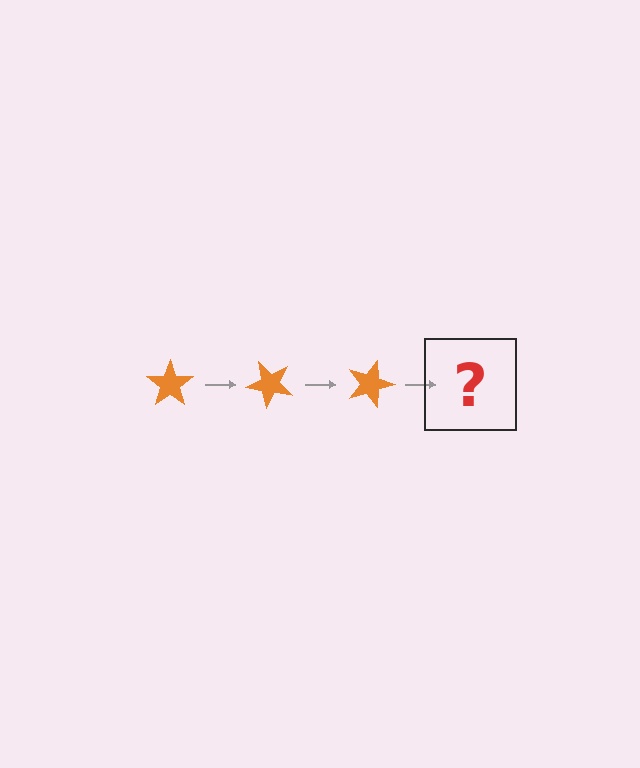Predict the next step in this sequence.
The next step is an orange star rotated 135 degrees.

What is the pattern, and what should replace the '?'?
The pattern is that the star rotates 45 degrees each step. The '?' should be an orange star rotated 135 degrees.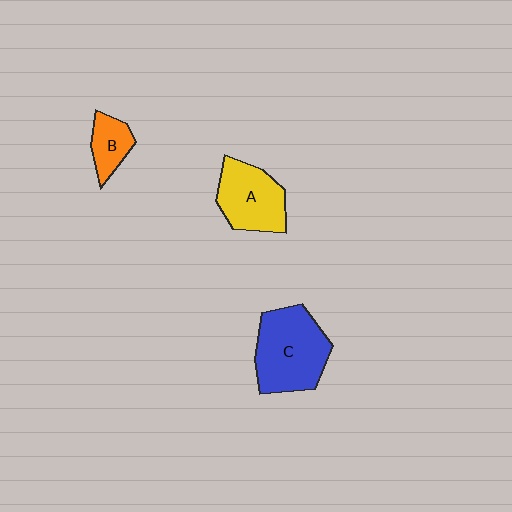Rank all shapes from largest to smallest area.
From largest to smallest: C (blue), A (yellow), B (orange).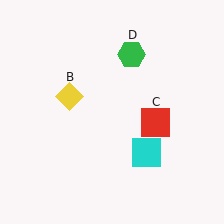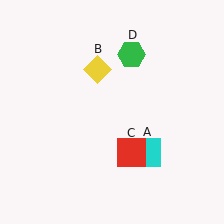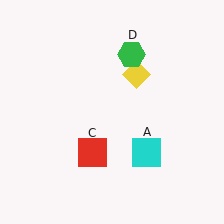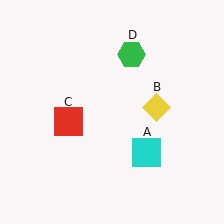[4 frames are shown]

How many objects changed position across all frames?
2 objects changed position: yellow diamond (object B), red square (object C).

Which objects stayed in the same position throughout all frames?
Cyan square (object A) and green hexagon (object D) remained stationary.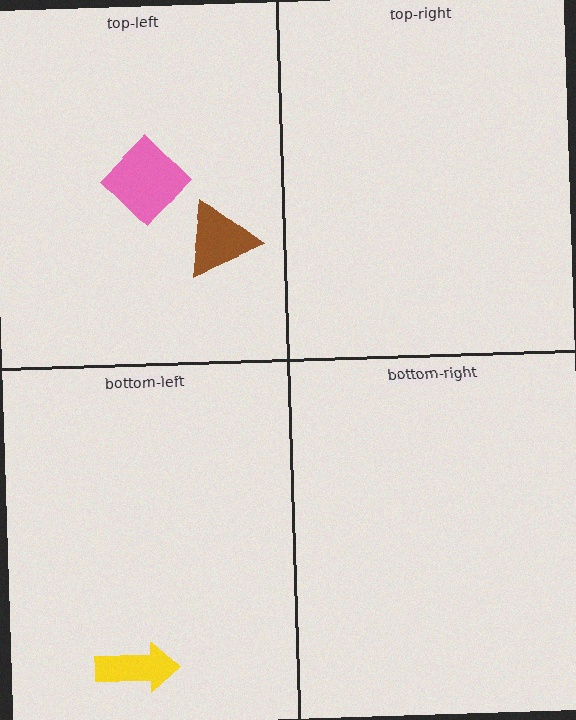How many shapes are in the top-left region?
2.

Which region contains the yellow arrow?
The bottom-left region.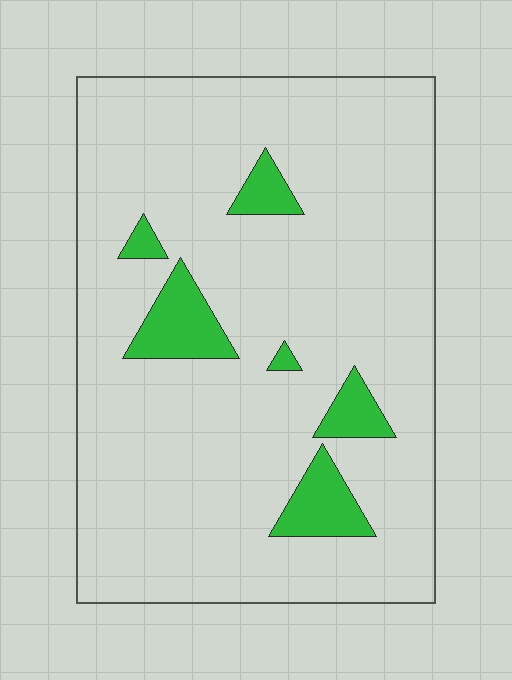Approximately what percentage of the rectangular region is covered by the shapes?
Approximately 10%.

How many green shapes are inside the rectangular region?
6.